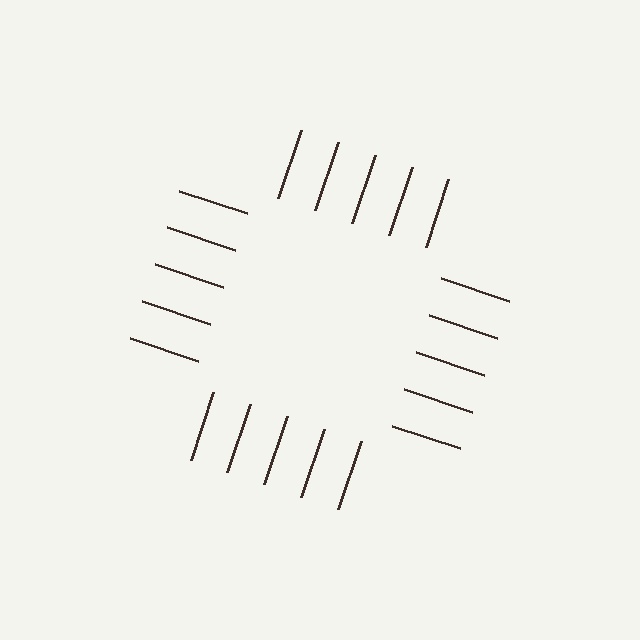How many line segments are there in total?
20 — 5 along each of the 4 edges.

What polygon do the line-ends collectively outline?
An illusory square — the line segments terminate on its edges but no continuous stroke is drawn.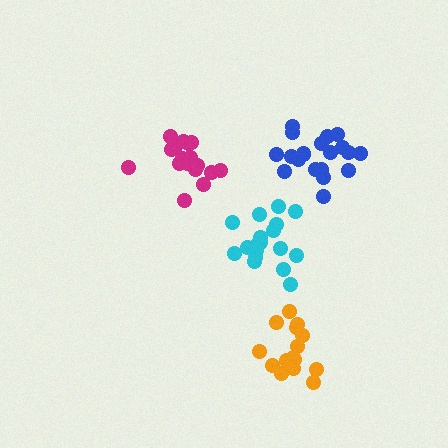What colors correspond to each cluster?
The clusters are colored: blue, magenta, orange, cyan.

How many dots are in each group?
Group 1: 20 dots, Group 2: 17 dots, Group 3: 15 dots, Group 4: 18 dots (70 total).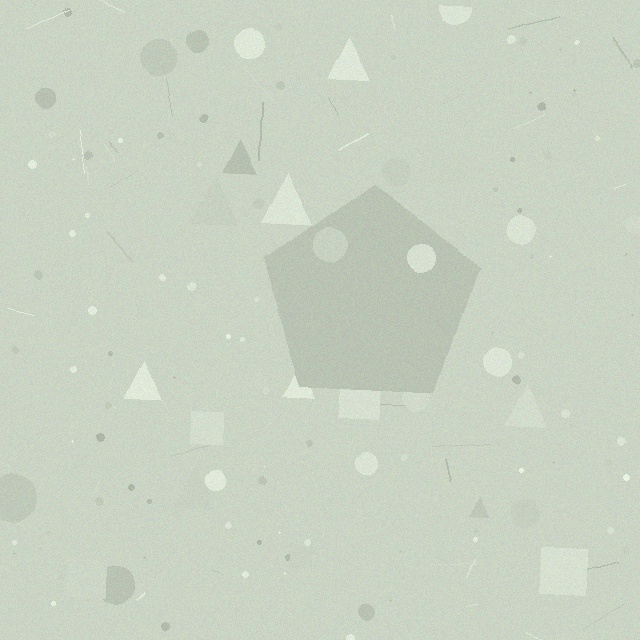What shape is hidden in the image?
A pentagon is hidden in the image.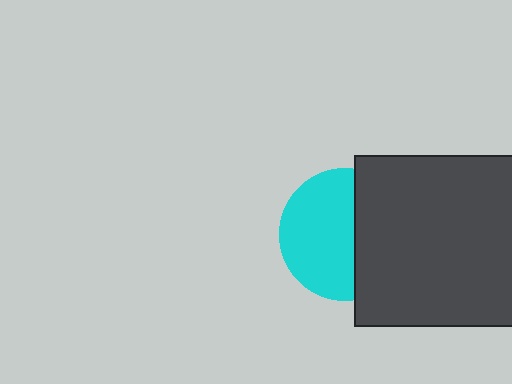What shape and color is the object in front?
The object in front is a dark gray square.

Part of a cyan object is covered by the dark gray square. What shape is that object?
It is a circle.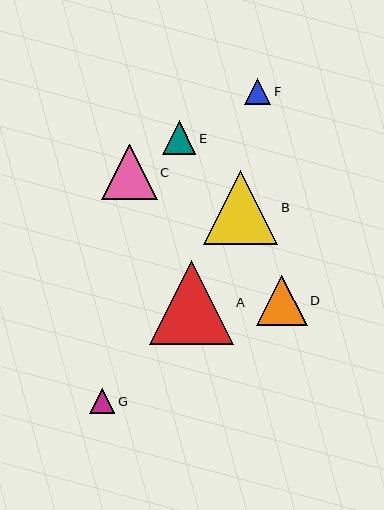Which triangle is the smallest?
Triangle G is the smallest with a size of approximately 26 pixels.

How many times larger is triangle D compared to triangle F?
Triangle D is approximately 1.9 times the size of triangle F.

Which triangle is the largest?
Triangle A is the largest with a size of approximately 84 pixels.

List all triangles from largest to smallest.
From largest to smallest: A, B, C, D, E, F, G.